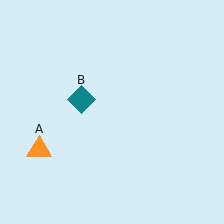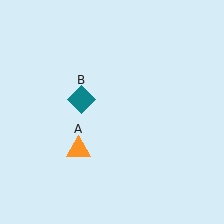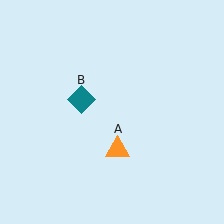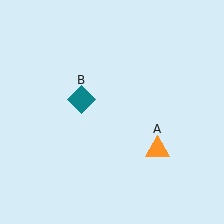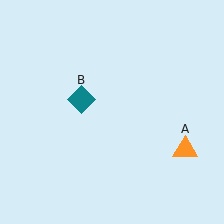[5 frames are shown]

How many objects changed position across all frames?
1 object changed position: orange triangle (object A).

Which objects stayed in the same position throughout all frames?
Teal diamond (object B) remained stationary.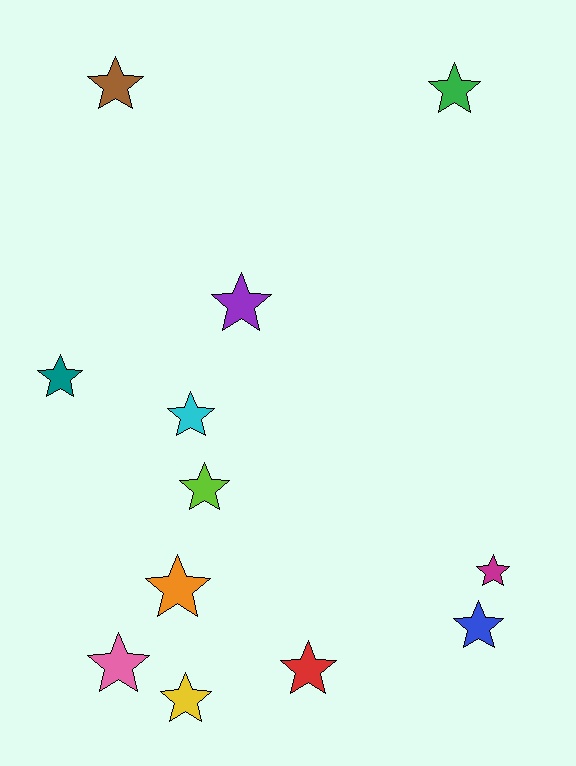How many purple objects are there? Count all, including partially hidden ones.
There is 1 purple object.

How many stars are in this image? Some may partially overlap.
There are 12 stars.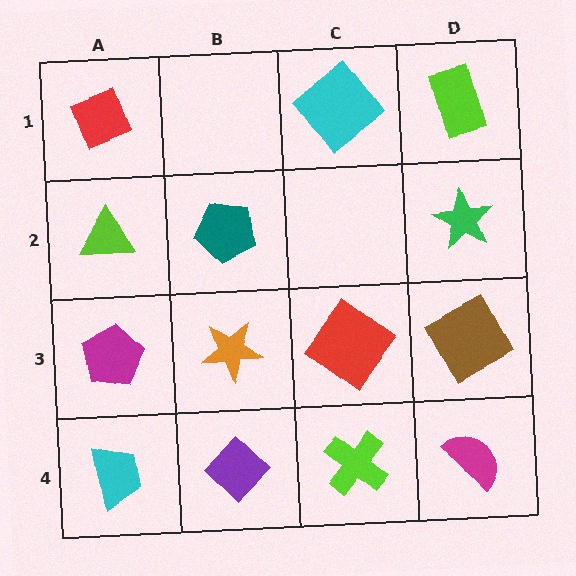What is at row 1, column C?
A cyan diamond.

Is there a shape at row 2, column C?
No, that cell is empty.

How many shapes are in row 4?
4 shapes.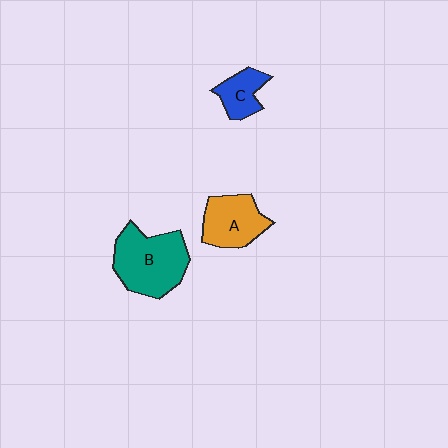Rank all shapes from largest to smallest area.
From largest to smallest: B (teal), A (orange), C (blue).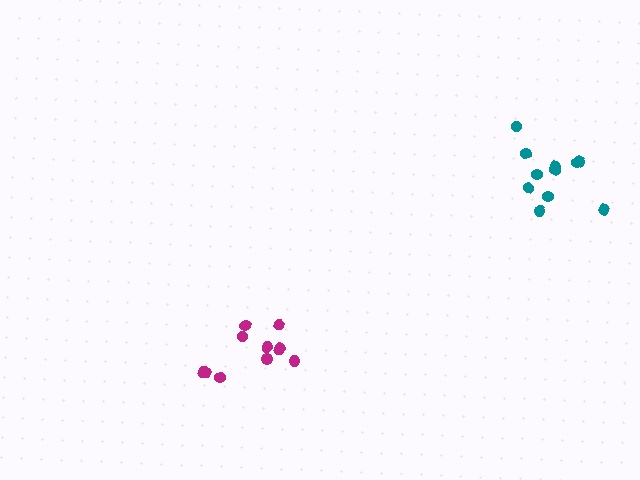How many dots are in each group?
Group 1: 11 dots, Group 2: 11 dots (22 total).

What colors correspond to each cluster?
The clusters are colored: magenta, teal.